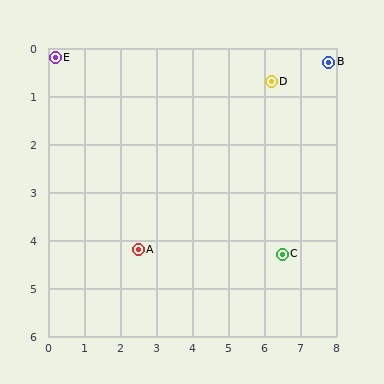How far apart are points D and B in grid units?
Points D and B are about 1.6 grid units apart.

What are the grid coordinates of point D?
Point D is at approximately (6.2, 0.7).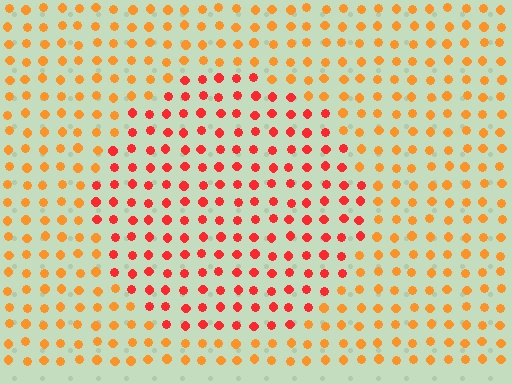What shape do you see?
I see a circle.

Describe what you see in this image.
The image is filled with small orange elements in a uniform arrangement. A circle-shaped region is visible where the elements are tinted to a slightly different hue, forming a subtle color boundary.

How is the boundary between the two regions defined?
The boundary is defined purely by a slight shift in hue (about 32 degrees). Spacing, size, and orientation are identical on both sides.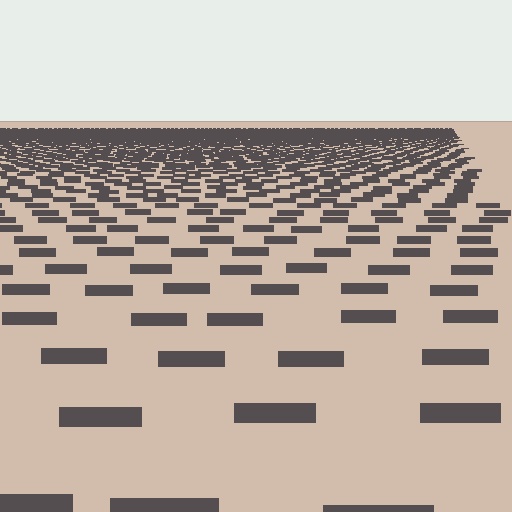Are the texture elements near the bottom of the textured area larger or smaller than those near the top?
Larger. Near the bottom, elements are closer to the viewer and appear at a bigger on-screen size.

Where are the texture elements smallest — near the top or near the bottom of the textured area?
Near the top.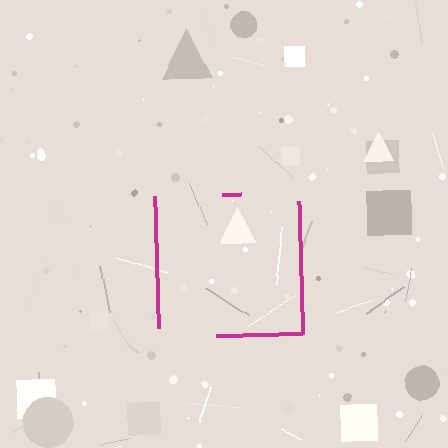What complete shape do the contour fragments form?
The contour fragments form a square.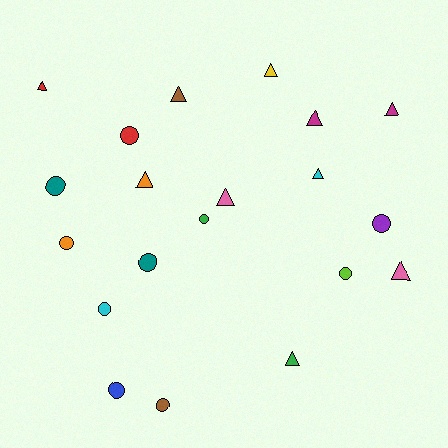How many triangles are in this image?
There are 10 triangles.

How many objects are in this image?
There are 20 objects.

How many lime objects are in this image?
There is 1 lime object.